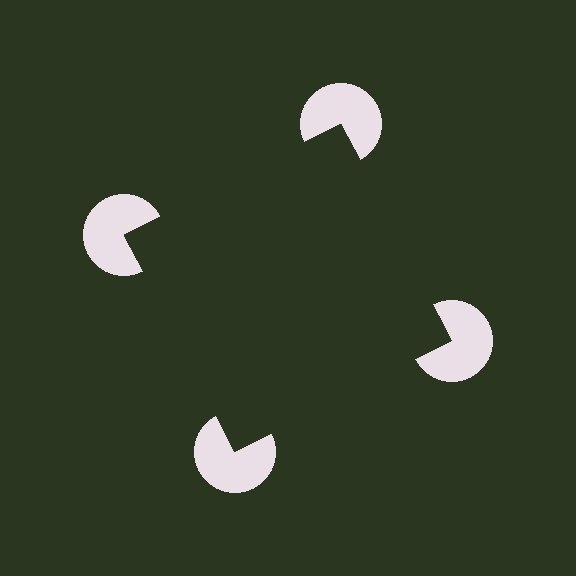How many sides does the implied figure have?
4 sides.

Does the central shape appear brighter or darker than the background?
It typically appears slightly darker than the background, even though no actual brightness change is drawn.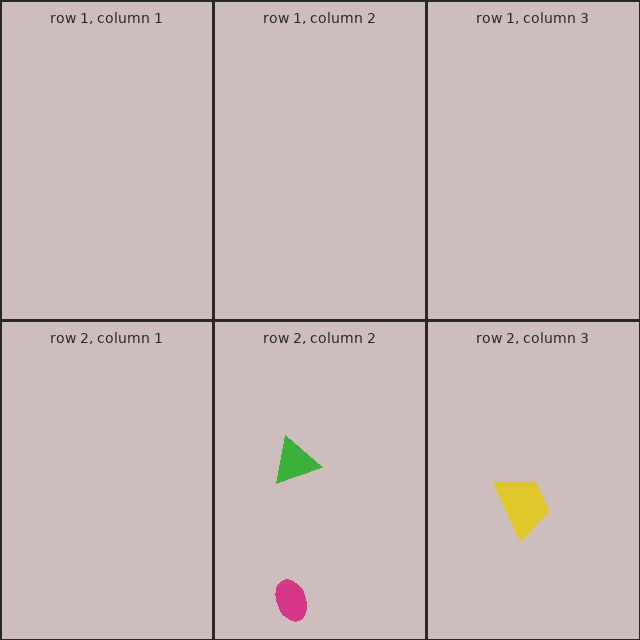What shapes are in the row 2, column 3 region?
The yellow trapezoid.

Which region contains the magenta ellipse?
The row 2, column 2 region.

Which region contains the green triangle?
The row 2, column 2 region.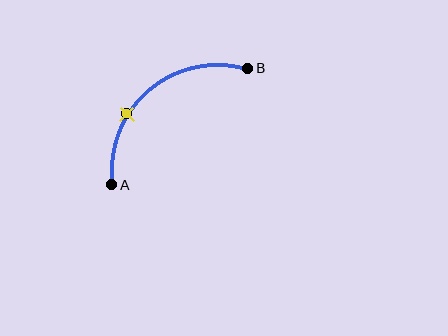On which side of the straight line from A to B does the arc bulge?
The arc bulges above and to the left of the straight line connecting A and B.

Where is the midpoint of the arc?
The arc midpoint is the point on the curve farthest from the straight line joining A and B. It sits above and to the left of that line.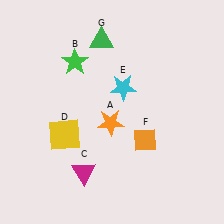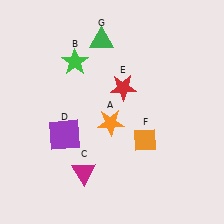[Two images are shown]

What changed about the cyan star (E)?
In Image 1, E is cyan. In Image 2, it changed to red.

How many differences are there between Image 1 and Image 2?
There are 2 differences between the two images.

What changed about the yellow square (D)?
In Image 1, D is yellow. In Image 2, it changed to purple.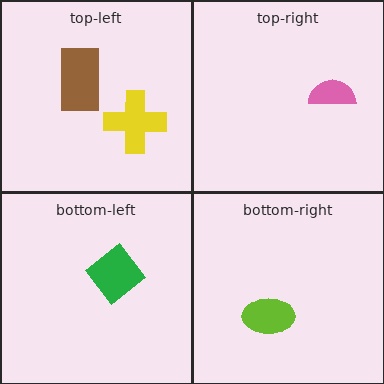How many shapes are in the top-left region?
2.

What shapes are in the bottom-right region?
The lime ellipse.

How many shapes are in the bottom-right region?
1.